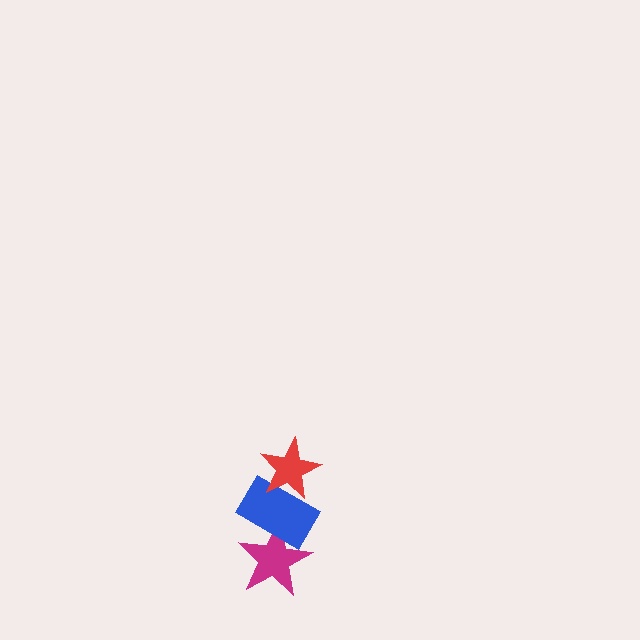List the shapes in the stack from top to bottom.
From top to bottom: the red star, the blue rectangle, the magenta star.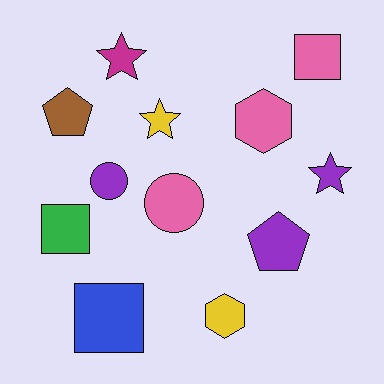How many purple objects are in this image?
There are 3 purple objects.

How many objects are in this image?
There are 12 objects.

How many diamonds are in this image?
There are no diamonds.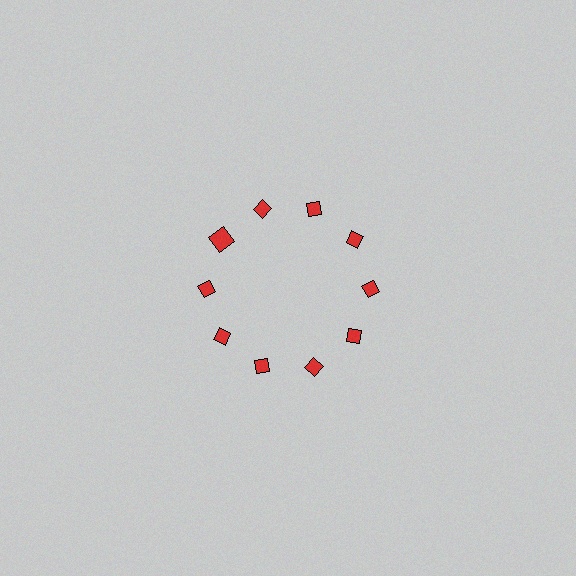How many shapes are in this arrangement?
There are 10 shapes arranged in a ring pattern.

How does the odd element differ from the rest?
It has a different shape: square instead of diamond.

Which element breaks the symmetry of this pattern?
The red square at roughly the 10 o'clock position breaks the symmetry. All other shapes are red diamonds.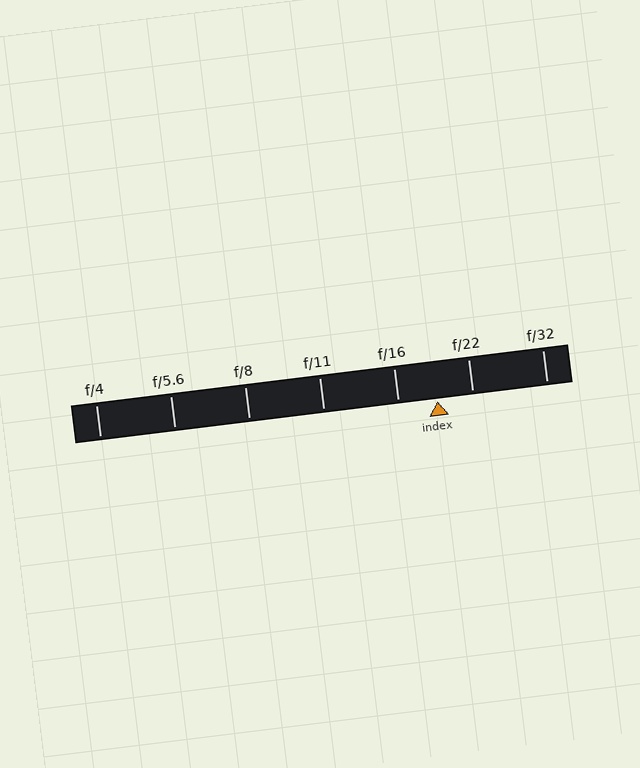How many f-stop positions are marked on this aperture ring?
There are 7 f-stop positions marked.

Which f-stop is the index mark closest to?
The index mark is closest to f/22.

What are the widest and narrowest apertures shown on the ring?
The widest aperture shown is f/4 and the narrowest is f/32.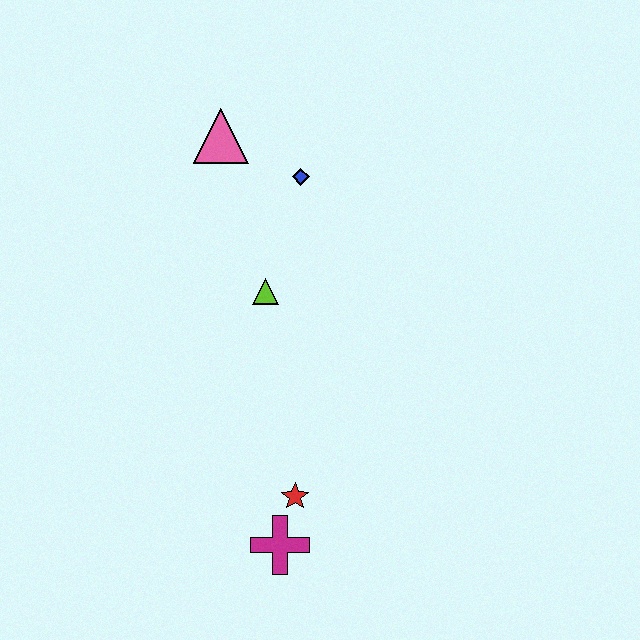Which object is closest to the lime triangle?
The blue diamond is closest to the lime triangle.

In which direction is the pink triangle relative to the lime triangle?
The pink triangle is above the lime triangle.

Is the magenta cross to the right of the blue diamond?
No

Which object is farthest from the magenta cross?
The pink triangle is farthest from the magenta cross.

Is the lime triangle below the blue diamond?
Yes